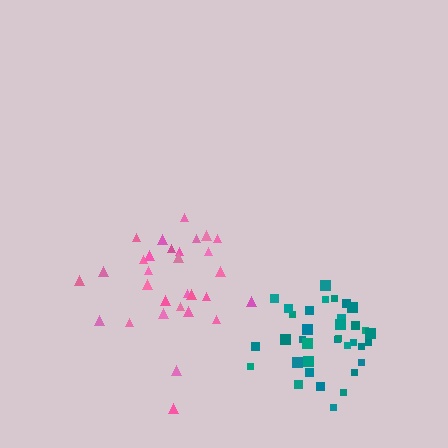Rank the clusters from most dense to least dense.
teal, pink.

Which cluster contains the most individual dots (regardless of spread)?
Teal (35).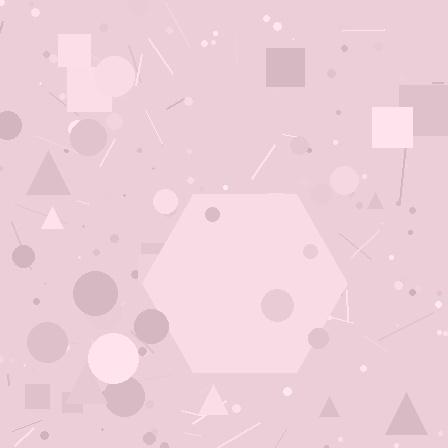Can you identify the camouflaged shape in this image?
The camouflaged shape is a hexagon.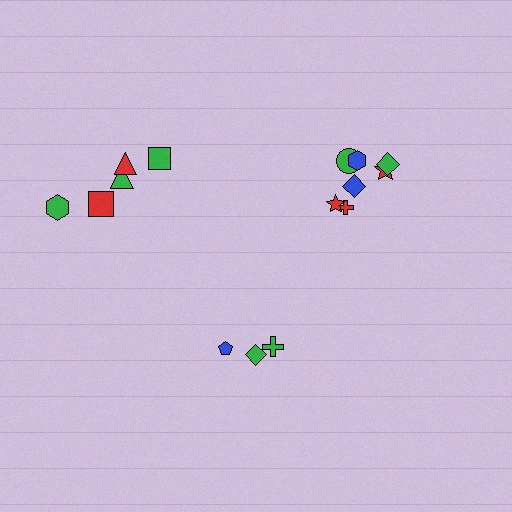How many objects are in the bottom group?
There are 3 objects.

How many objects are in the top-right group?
There are 7 objects.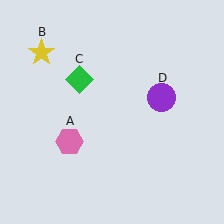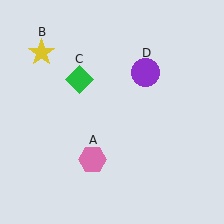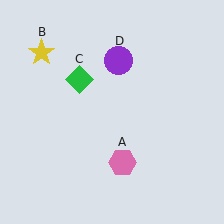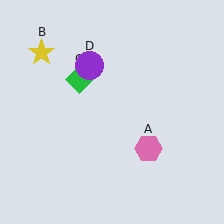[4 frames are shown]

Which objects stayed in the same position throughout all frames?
Yellow star (object B) and green diamond (object C) remained stationary.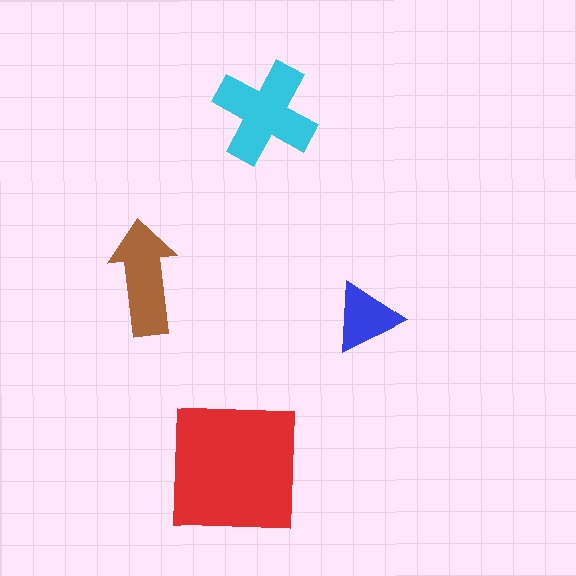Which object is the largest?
The red square.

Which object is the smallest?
The blue triangle.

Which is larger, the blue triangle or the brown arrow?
The brown arrow.